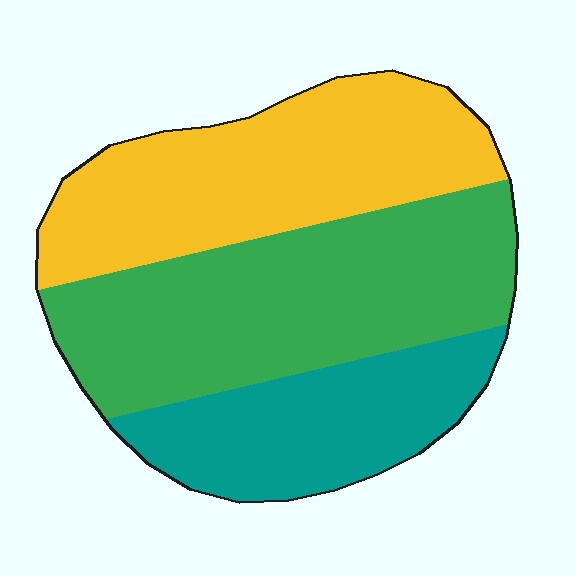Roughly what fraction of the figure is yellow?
Yellow covers roughly 35% of the figure.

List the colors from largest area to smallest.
From largest to smallest: green, yellow, teal.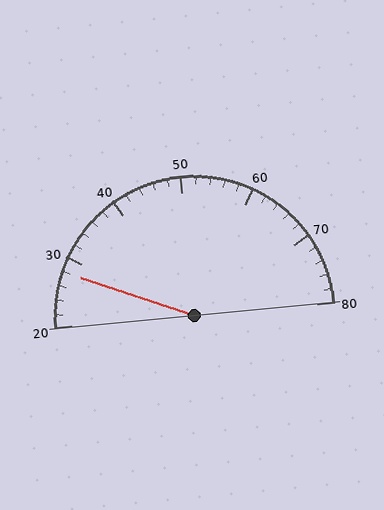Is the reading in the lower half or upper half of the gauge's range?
The reading is in the lower half of the range (20 to 80).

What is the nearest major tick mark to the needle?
The nearest major tick mark is 30.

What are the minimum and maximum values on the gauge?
The gauge ranges from 20 to 80.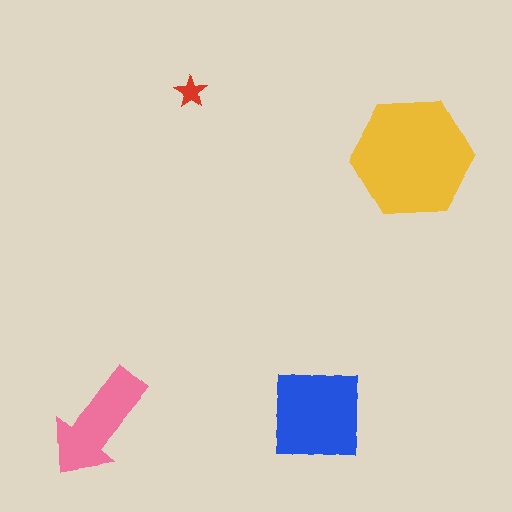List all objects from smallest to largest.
The red star, the pink arrow, the blue square, the yellow hexagon.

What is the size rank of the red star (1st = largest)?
4th.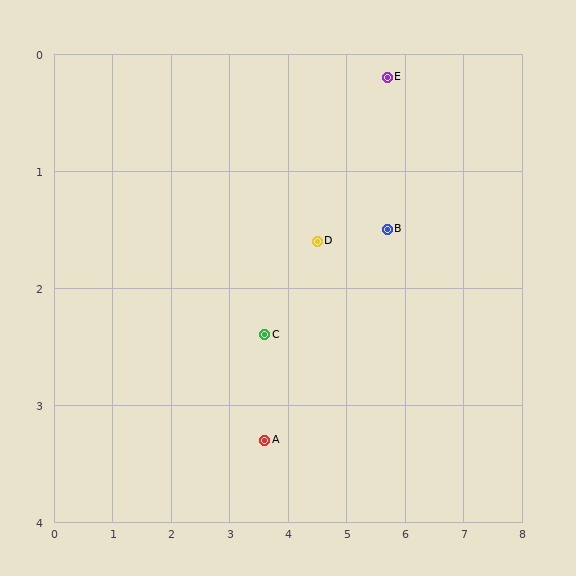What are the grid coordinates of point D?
Point D is at approximately (4.5, 1.6).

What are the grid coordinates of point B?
Point B is at approximately (5.7, 1.5).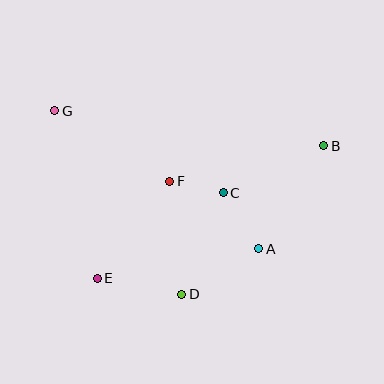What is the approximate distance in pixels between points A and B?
The distance between A and B is approximately 122 pixels.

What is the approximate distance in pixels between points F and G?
The distance between F and G is approximately 135 pixels.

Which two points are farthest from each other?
Points B and G are farthest from each other.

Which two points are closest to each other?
Points C and F are closest to each other.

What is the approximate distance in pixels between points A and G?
The distance between A and G is approximately 246 pixels.